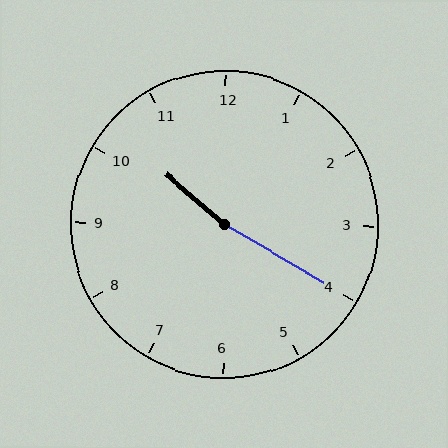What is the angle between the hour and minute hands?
Approximately 170 degrees.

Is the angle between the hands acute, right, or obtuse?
It is obtuse.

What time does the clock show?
10:20.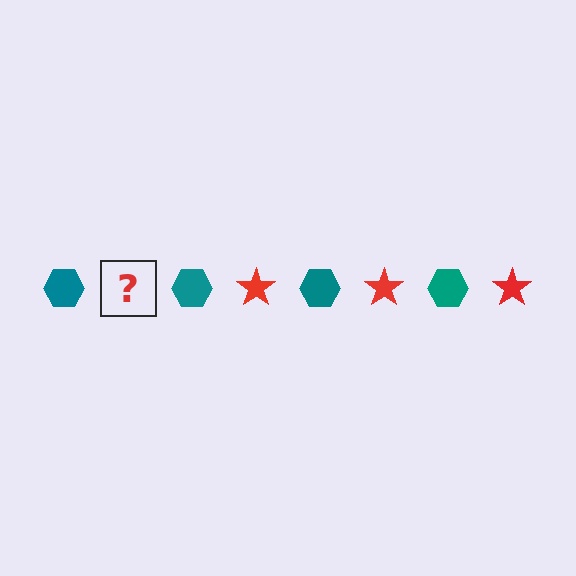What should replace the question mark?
The question mark should be replaced with a red star.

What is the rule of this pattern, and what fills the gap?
The rule is that the pattern alternates between teal hexagon and red star. The gap should be filled with a red star.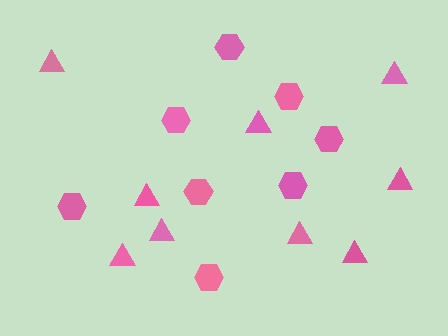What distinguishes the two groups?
There are 2 groups: one group of hexagons (8) and one group of triangles (9).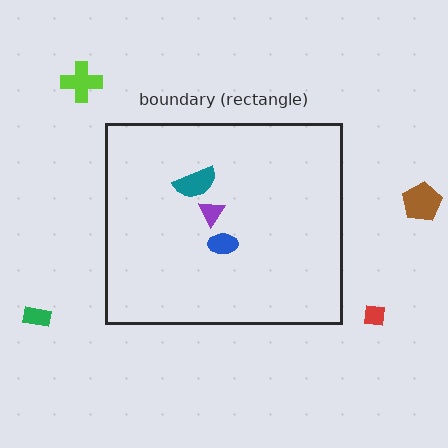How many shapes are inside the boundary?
3 inside, 4 outside.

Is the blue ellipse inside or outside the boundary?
Inside.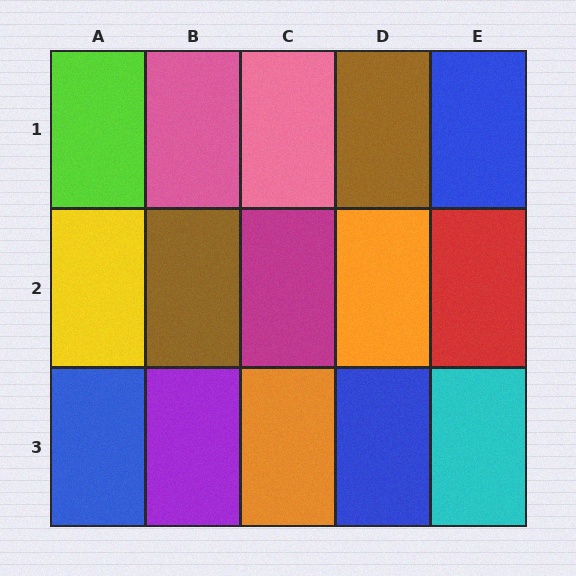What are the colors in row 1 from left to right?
Lime, pink, pink, brown, blue.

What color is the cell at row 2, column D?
Orange.